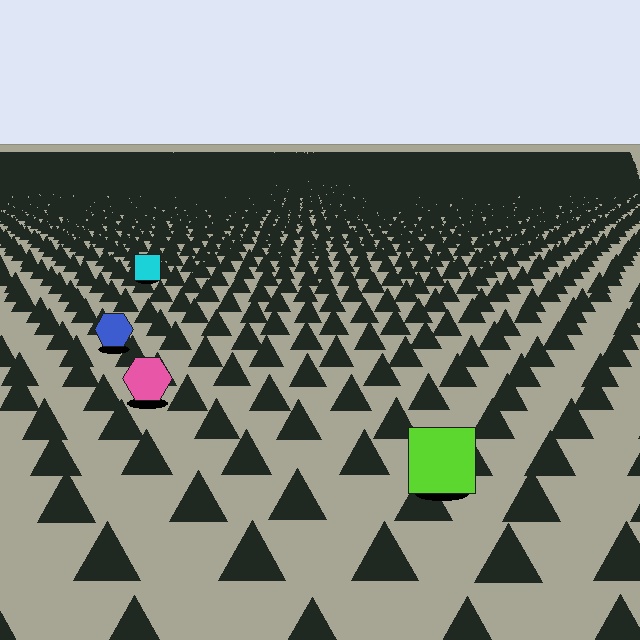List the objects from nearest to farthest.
From nearest to farthest: the lime square, the pink hexagon, the blue hexagon, the cyan square.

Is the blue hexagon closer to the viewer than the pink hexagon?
No. The pink hexagon is closer — you can tell from the texture gradient: the ground texture is coarser near it.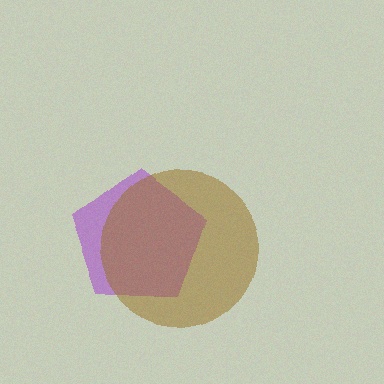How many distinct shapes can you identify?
There are 2 distinct shapes: a purple pentagon, a brown circle.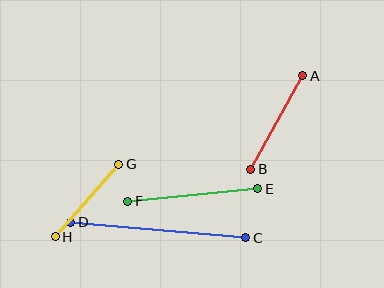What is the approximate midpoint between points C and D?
The midpoint is at approximately (158, 230) pixels.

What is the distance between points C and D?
The distance is approximately 176 pixels.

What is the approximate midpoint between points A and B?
The midpoint is at approximately (277, 123) pixels.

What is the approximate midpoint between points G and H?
The midpoint is at approximately (87, 201) pixels.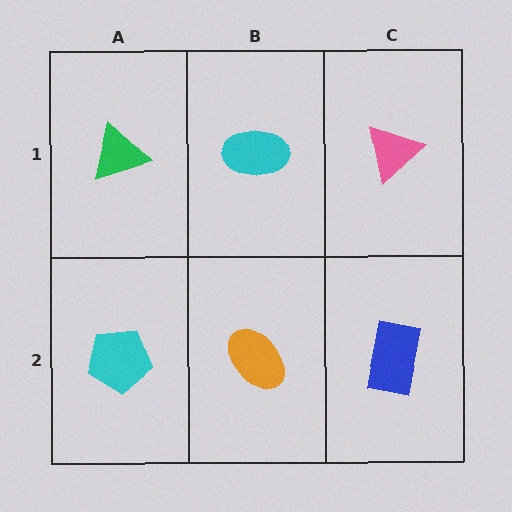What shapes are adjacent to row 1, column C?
A blue rectangle (row 2, column C), a cyan ellipse (row 1, column B).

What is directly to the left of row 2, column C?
An orange ellipse.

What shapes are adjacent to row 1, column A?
A cyan pentagon (row 2, column A), a cyan ellipse (row 1, column B).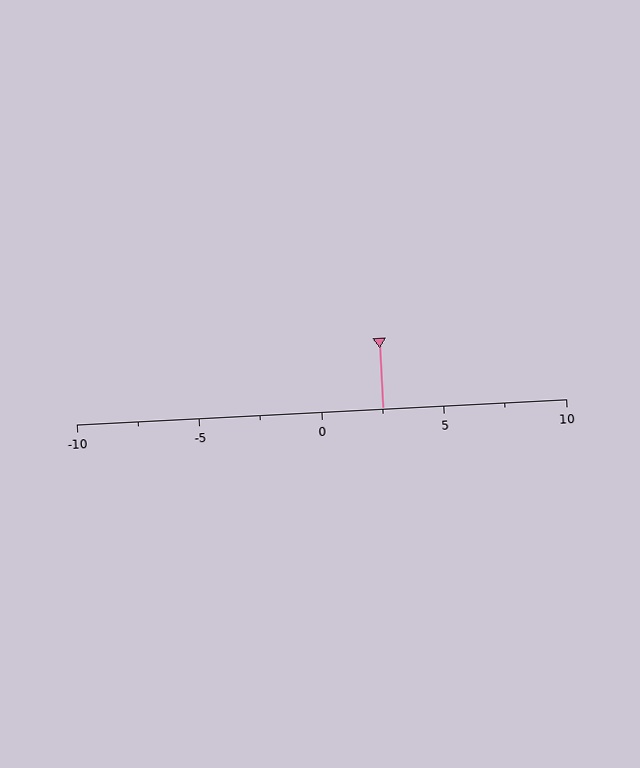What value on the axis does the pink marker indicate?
The marker indicates approximately 2.5.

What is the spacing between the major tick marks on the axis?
The major ticks are spaced 5 apart.